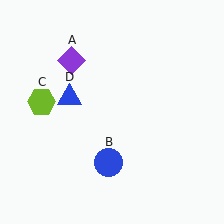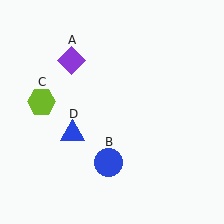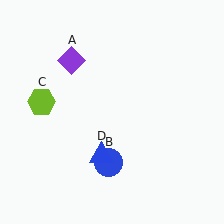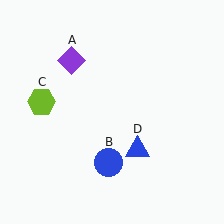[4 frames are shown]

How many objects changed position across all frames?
1 object changed position: blue triangle (object D).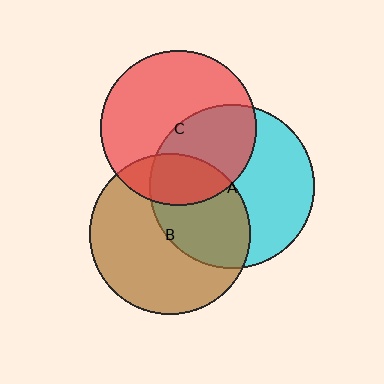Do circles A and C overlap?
Yes.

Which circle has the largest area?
Circle A (cyan).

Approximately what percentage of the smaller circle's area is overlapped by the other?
Approximately 40%.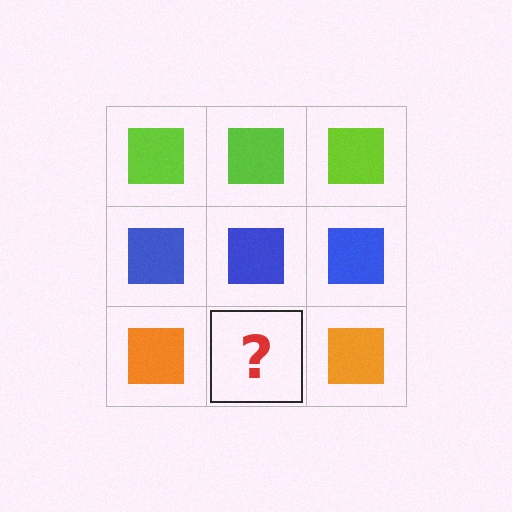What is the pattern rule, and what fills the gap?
The rule is that each row has a consistent color. The gap should be filled with an orange square.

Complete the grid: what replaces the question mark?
The question mark should be replaced with an orange square.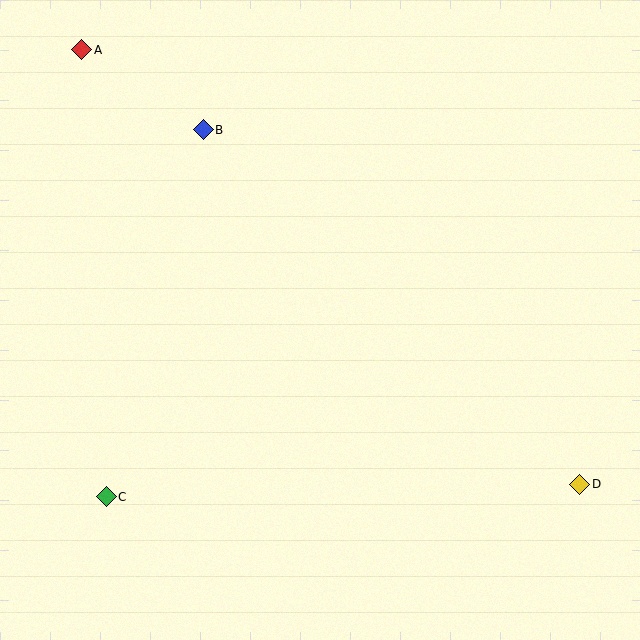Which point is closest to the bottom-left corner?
Point C is closest to the bottom-left corner.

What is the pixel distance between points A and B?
The distance between A and B is 145 pixels.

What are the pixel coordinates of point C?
Point C is at (106, 497).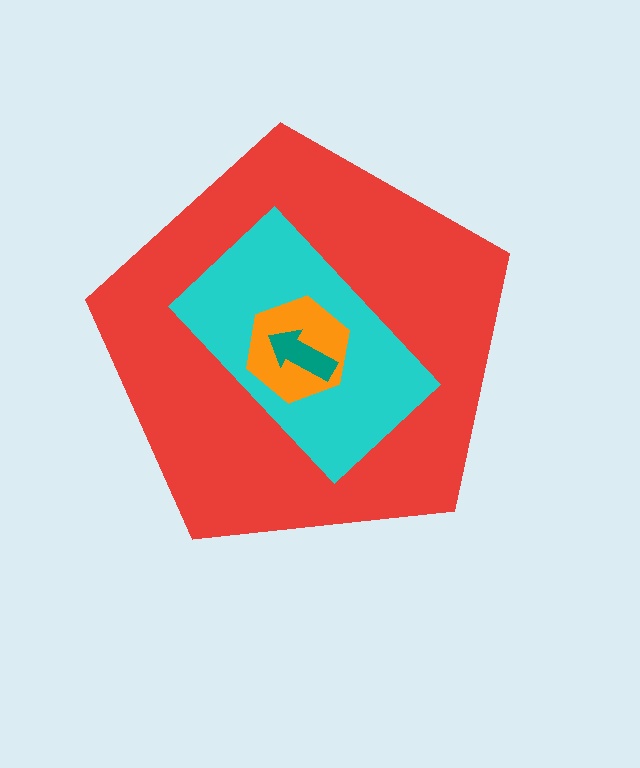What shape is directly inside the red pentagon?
The cyan rectangle.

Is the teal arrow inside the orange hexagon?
Yes.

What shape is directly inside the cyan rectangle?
The orange hexagon.